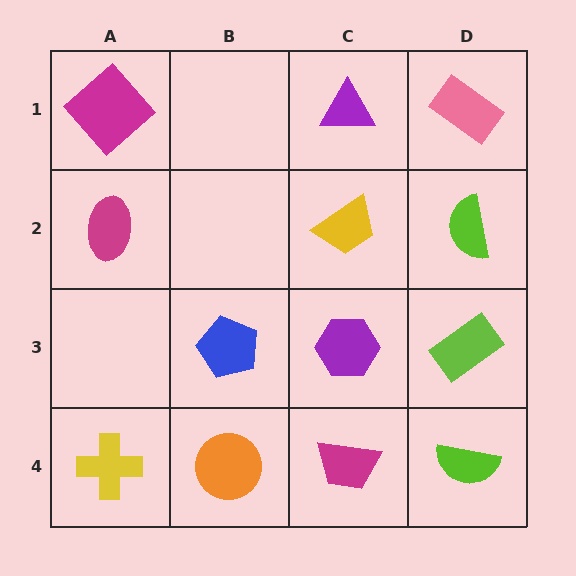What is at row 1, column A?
A magenta diamond.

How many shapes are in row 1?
3 shapes.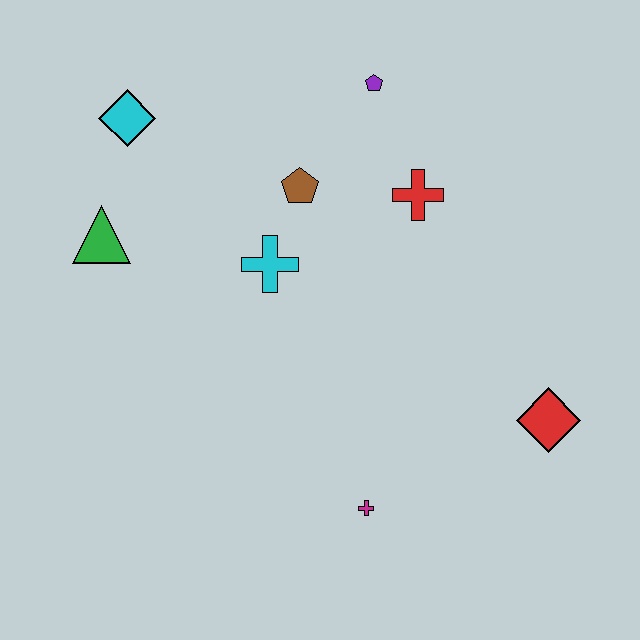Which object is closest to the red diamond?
The magenta cross is closest to the red diamond.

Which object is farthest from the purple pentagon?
The magenta cross is farthest from the purple pentagon.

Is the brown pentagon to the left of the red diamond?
Yes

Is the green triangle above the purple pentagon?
No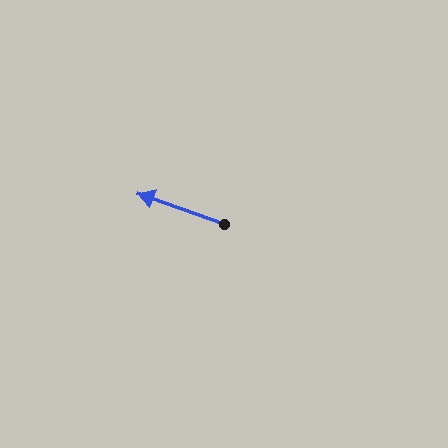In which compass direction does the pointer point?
West.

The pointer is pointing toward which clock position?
Roughly 10 o'clock.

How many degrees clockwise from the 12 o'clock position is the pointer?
Approximately 290 degrees.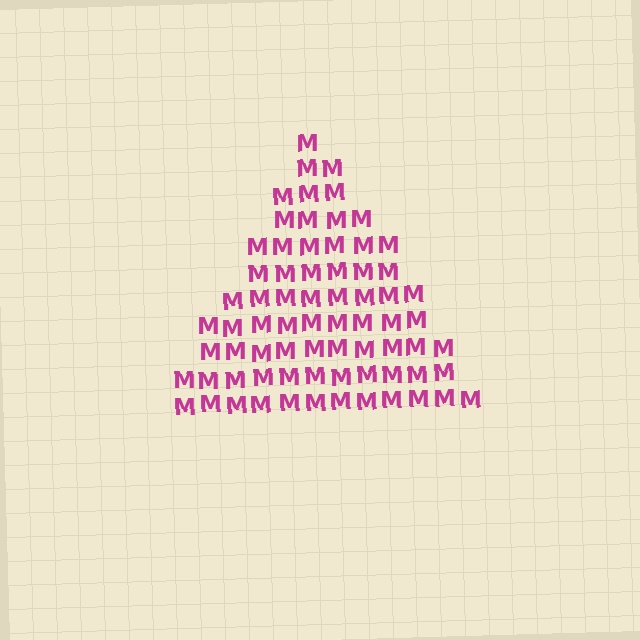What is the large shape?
The large shape is a triangle.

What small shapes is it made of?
It is made of small letter M's.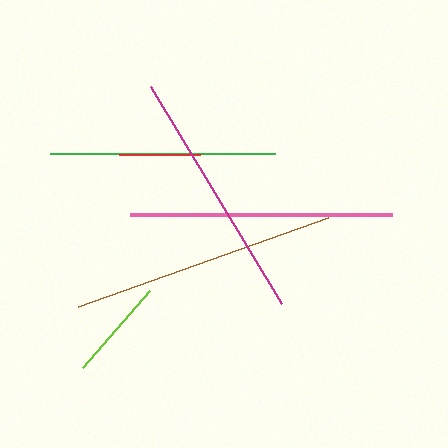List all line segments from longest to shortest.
From longest to shortest: brown, pink, magenta, green, lime, red.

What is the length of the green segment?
The green segment is approximately 225 pixels long.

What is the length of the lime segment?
The lime segment is approximately 101 pixels long.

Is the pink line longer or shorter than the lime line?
The pink line is longer than the lime line.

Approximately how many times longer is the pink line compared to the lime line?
The pink line is approximately 2.6 times the length of the lime line.